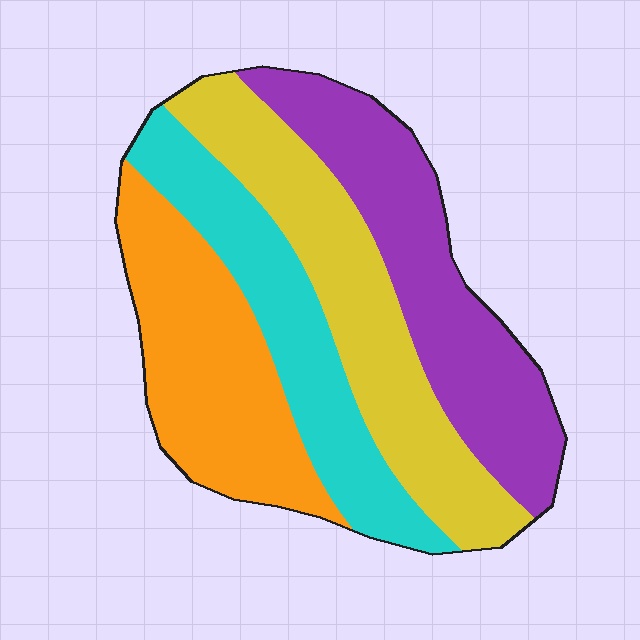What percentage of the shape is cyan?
Cyan takes up about one fifth (1/5) of the shape.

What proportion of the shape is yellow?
Yellow takes up between a quarter and a half of the shape.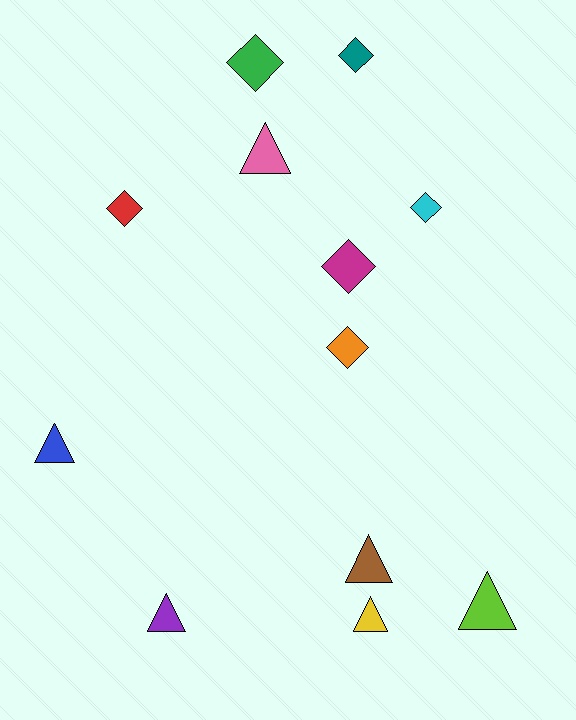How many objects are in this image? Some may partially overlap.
There are 12 objects.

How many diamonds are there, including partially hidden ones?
There are 6 diamonds.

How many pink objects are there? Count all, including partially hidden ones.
There is 1 pink object.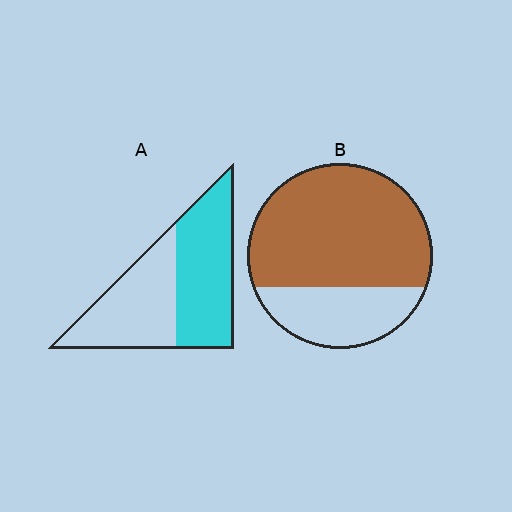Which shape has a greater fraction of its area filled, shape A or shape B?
Shape B.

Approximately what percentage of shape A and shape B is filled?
A is approximately 55% and B is approximately 70%.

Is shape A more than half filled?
Roughly half.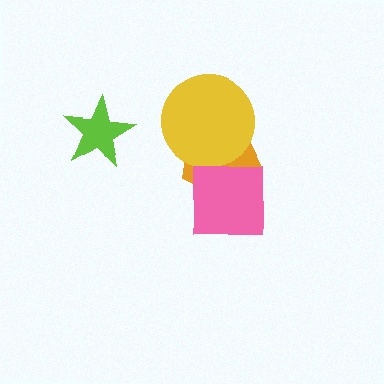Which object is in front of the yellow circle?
The pink square is in front of the yellow circle.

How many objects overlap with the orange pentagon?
2 objects overlap with the orange pentagon.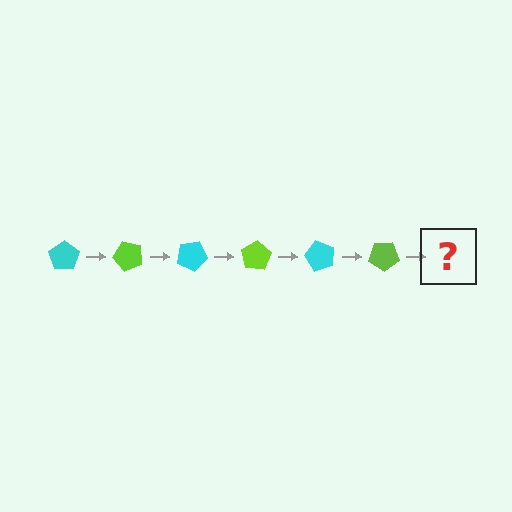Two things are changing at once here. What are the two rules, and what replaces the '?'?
The two rules are that it rotates 50 degrees each step and the color cycles through cyan and lime. The '?' should be a cyan pentagon, rotated 300 degrees from the start.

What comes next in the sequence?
The next element should be a cyan pentagon, rotated 300 degrees from the start.